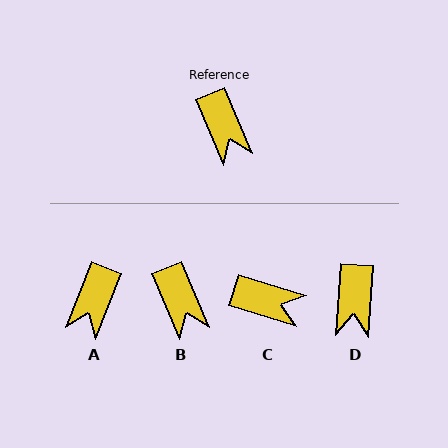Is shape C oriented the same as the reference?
No, it is off by about 50 degrees.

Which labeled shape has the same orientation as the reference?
B.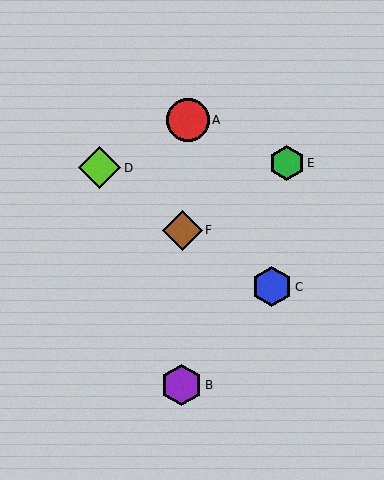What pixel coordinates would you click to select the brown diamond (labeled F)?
Click at (182, 230) to select the brown diamond F.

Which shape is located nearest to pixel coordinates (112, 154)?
The lime diamond (labeled D) at (100, 168) is nearest to that location.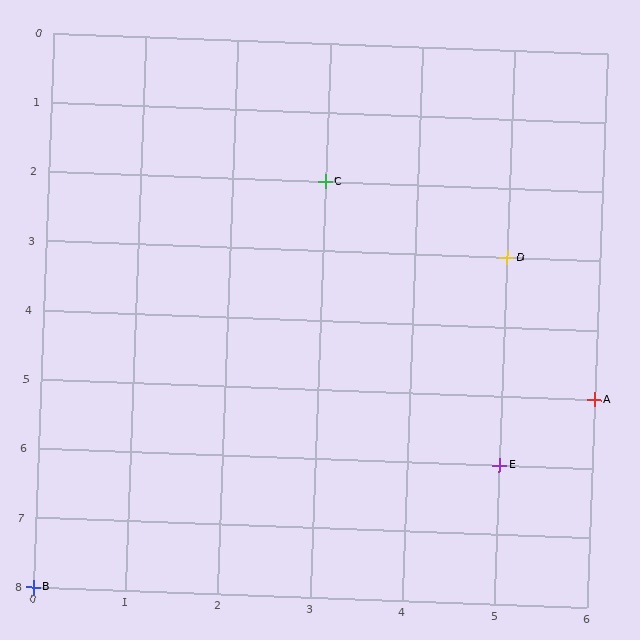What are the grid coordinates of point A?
Point A is at grid coordinates (6, 5).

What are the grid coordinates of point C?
Point C is at grid coordinates (3, 2).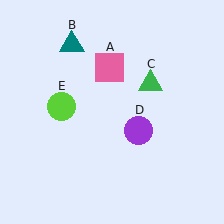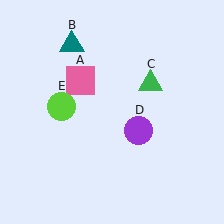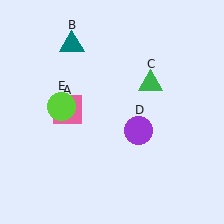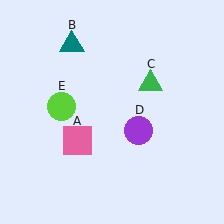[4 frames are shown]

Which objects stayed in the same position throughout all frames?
Teal triangle (object B) and green triangle (object C) and purple circle (object D) and lime circle (object E) remained stationary.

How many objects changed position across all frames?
1 object changed position: pink square (object A).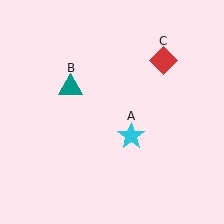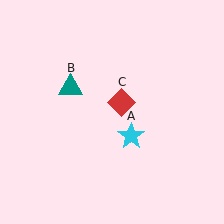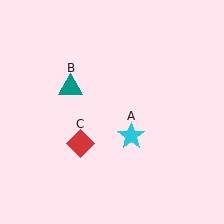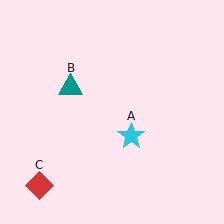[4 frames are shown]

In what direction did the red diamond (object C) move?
The red diamond (object C) moved down and to the left.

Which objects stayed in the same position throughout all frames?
Cyan star (object A) and teal triangle (object B) remained stationary.